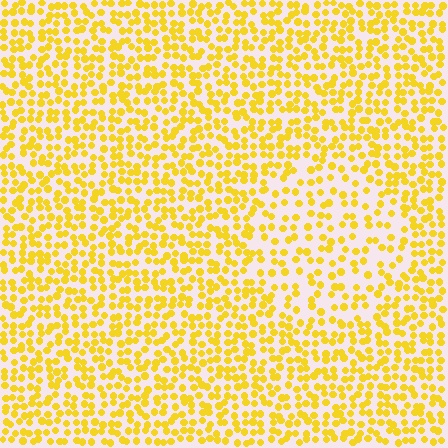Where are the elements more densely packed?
The elements are more densely packed outside the circle boundary.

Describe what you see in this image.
The image contains small yellow elements arranged at two different densities. A circle-shaped region is visible where the elements are less densely packed than the surrounding area.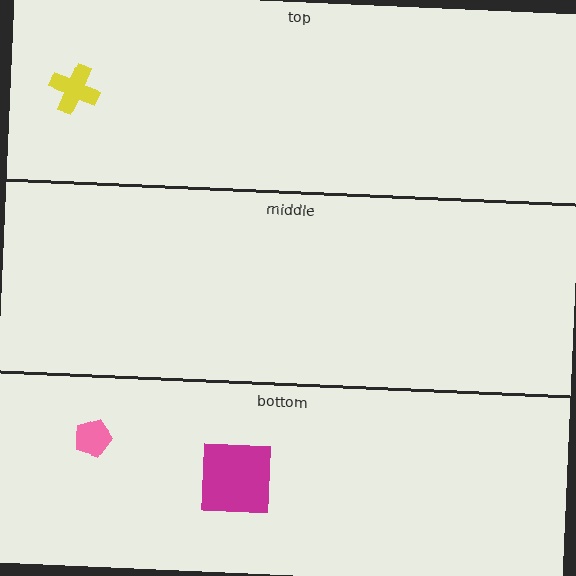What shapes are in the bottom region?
The magenta square, the pink pentagon.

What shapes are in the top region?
The yellow cross.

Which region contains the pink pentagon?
The bottom region.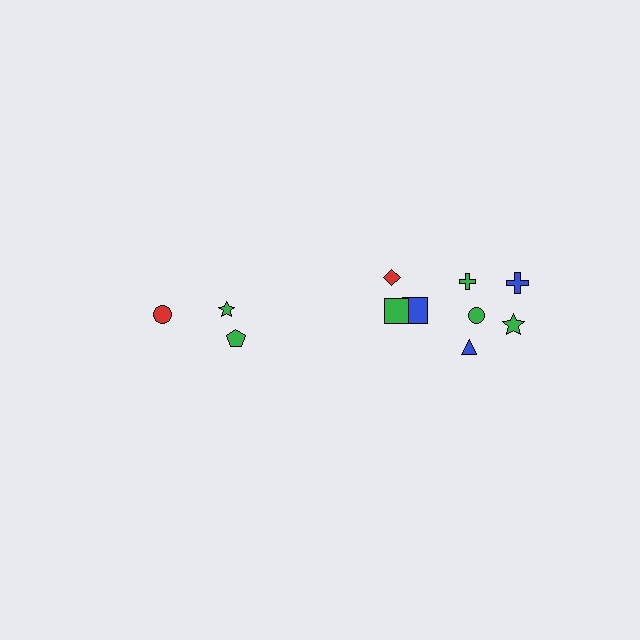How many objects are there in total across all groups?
There are 11 objects.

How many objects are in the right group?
There are 8 objects.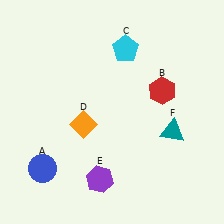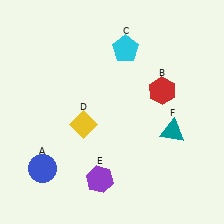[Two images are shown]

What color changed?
The diamond (D) changed from orange in Image 1 to yellow in Image 2.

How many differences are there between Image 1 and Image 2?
There is 1 difference between the two images.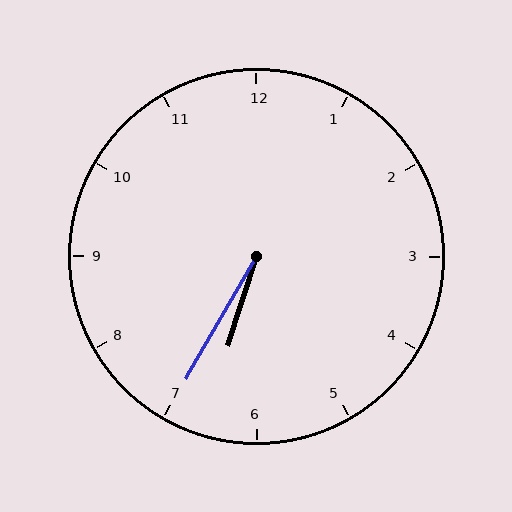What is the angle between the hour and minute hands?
Approximately 12 degrees.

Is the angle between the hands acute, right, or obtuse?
It is acute.